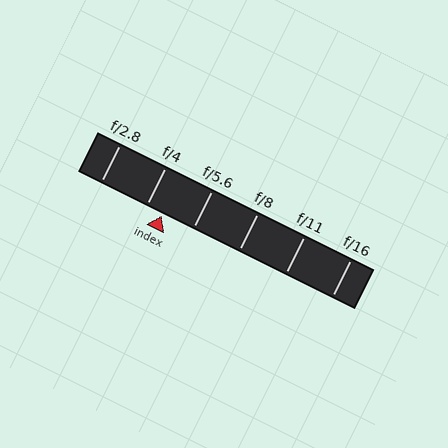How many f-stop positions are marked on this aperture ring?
There are 6 f-stop positions marked.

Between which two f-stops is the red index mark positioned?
The index mark is between f/4 and f/5.6.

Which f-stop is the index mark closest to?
The index mark is closest to f/4.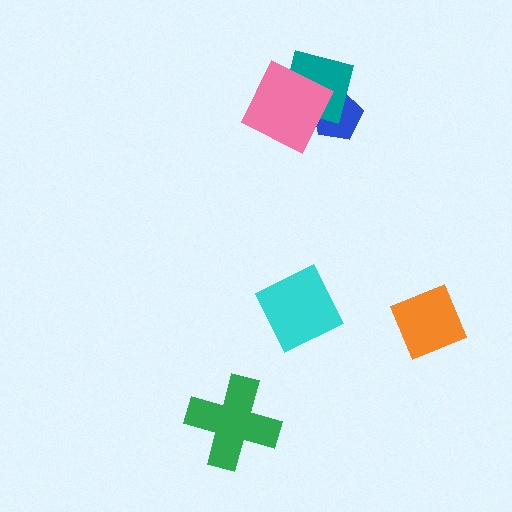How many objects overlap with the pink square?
2 objects overlap with the pink square.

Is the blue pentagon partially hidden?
Yes, it is partially covered by another shape.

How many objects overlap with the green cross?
0 objects overlap with the green cross.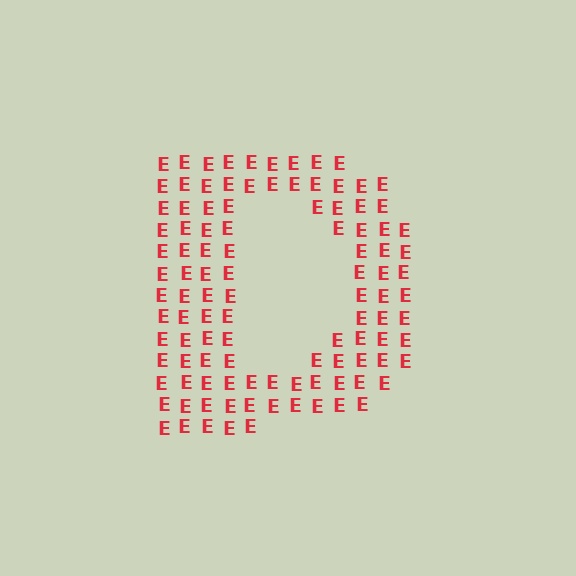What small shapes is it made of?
It is made of small letter E's.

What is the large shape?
The large shape is the letter D.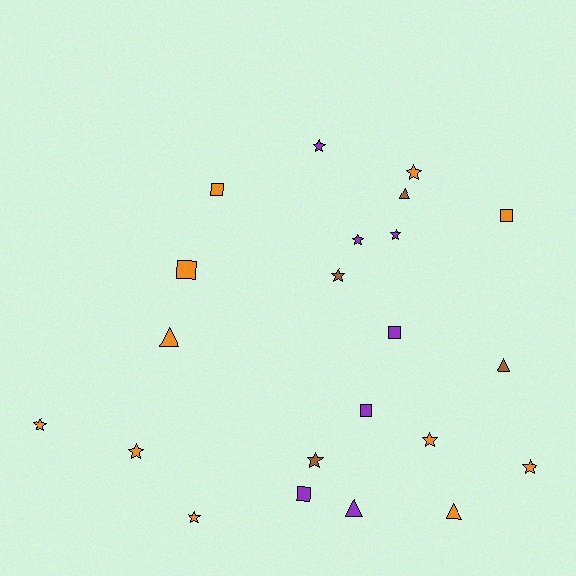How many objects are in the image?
There are 22 objects.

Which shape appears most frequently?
Star, with 11 objects.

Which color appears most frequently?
Orange, with 11 objects.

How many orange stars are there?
There are 6 orange stars.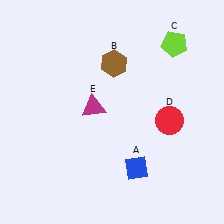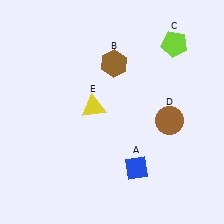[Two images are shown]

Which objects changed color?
D changed from red to brown. E changed from magenta to yellow.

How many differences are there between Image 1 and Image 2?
There are 2 differences between the two images.